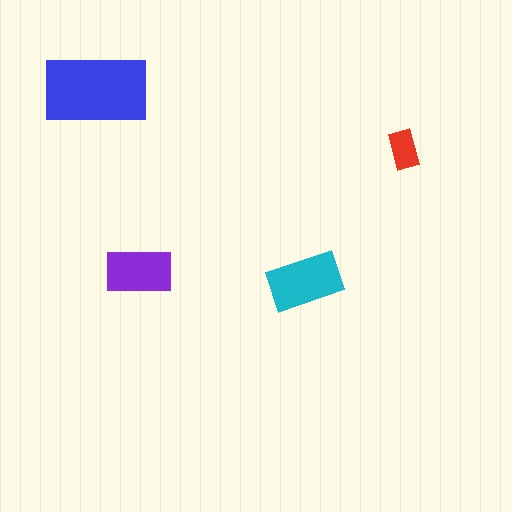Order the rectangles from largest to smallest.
the blue one, the cyan one, the purple one, the red one.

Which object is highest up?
The blue rectangle is topmost.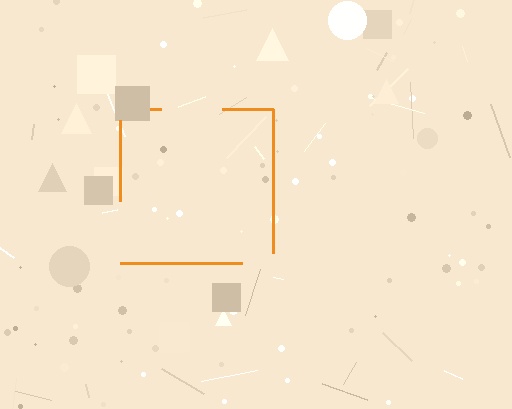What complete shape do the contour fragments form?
The contour fragments form a square.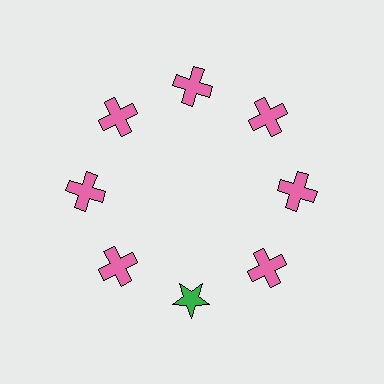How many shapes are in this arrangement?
There are 8 shapes arranged in a ring pattern.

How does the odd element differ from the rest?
It differs in both color (green instead of pink) and shape (star instead of cross).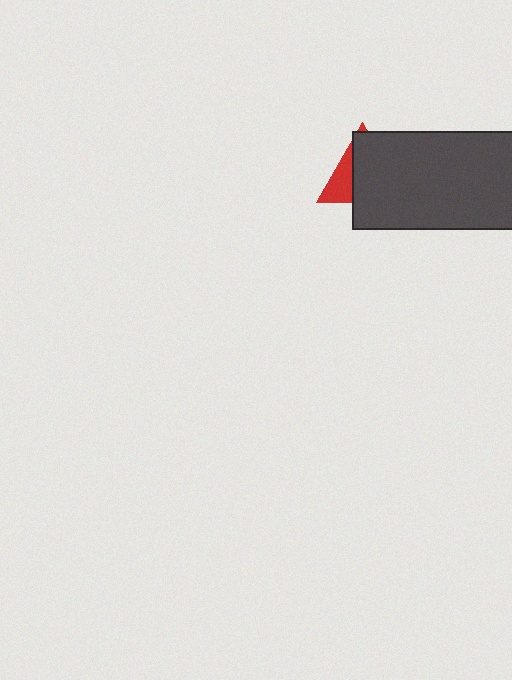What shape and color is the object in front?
The object in front is a dark gray rectangle.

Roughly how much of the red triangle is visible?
A small part of it is visible (roughly 31%).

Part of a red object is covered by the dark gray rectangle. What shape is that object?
It is a triangle.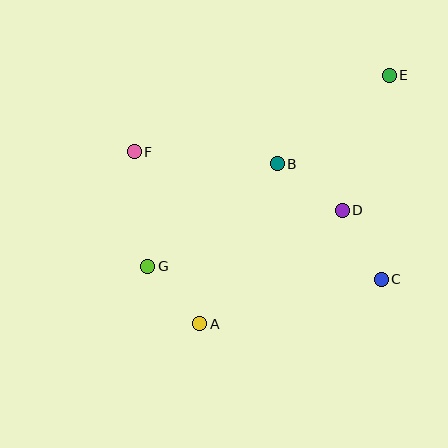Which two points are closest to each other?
Points A and G are closest to each other.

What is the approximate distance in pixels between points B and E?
The distance between B and E is approximately 143 pixels.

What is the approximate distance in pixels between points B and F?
The distance between B and F is approximately 143 pixels.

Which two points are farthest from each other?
Points A and E are farthest from each other.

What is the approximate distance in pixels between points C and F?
The distance between C and F is approximately 278 pixels.